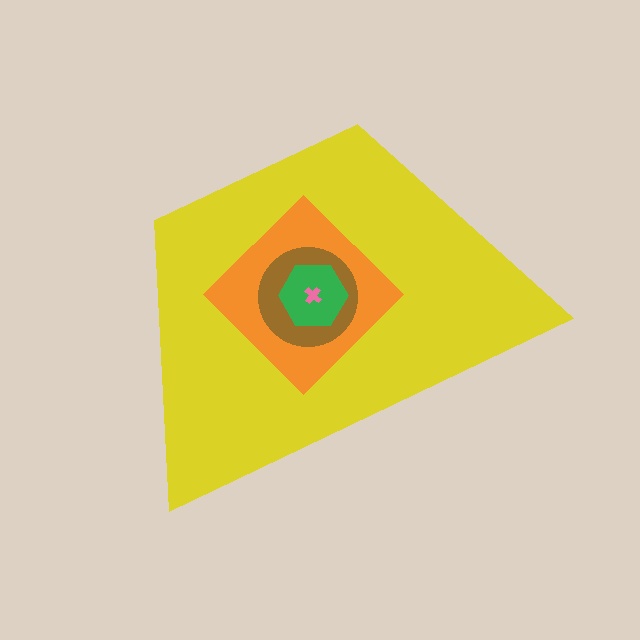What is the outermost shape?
The yellow trapezoid.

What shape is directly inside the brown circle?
The green hexagon.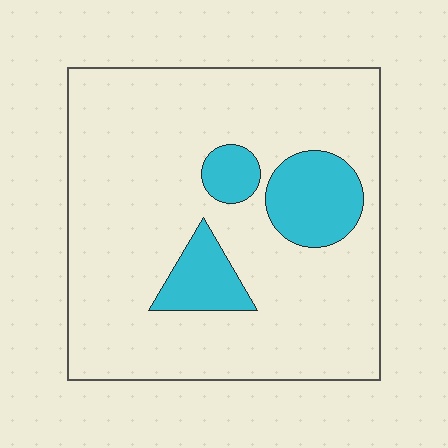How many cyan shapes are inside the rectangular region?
3.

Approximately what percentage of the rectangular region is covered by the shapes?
Approximately 15%.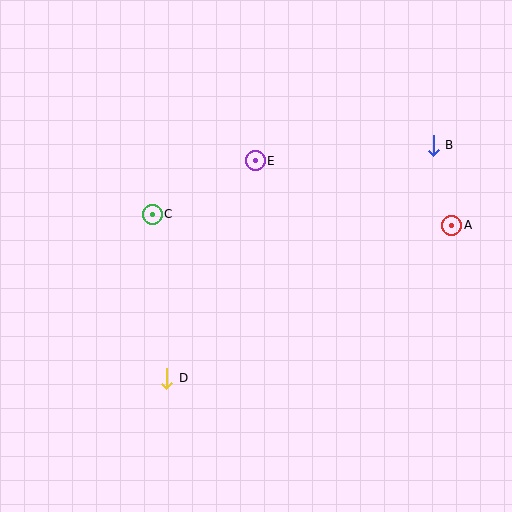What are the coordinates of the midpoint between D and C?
The midpoint between D and C is at (159, 296).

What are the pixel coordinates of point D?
Point D is at (167, 378).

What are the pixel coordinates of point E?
Point E is at (255, 161).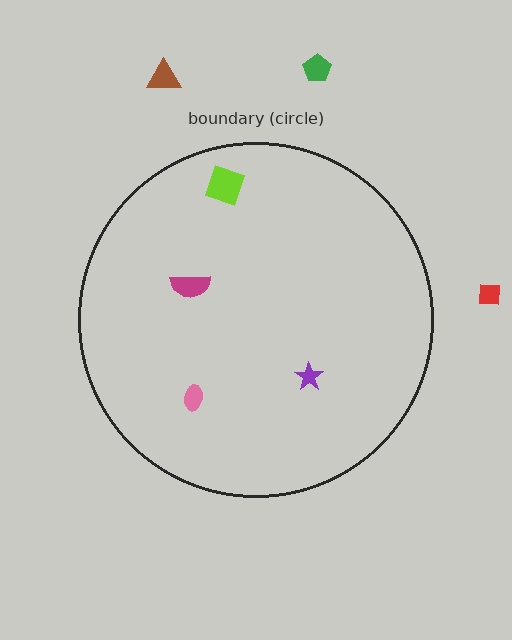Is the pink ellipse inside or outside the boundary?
Inside.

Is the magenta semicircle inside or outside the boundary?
Inside.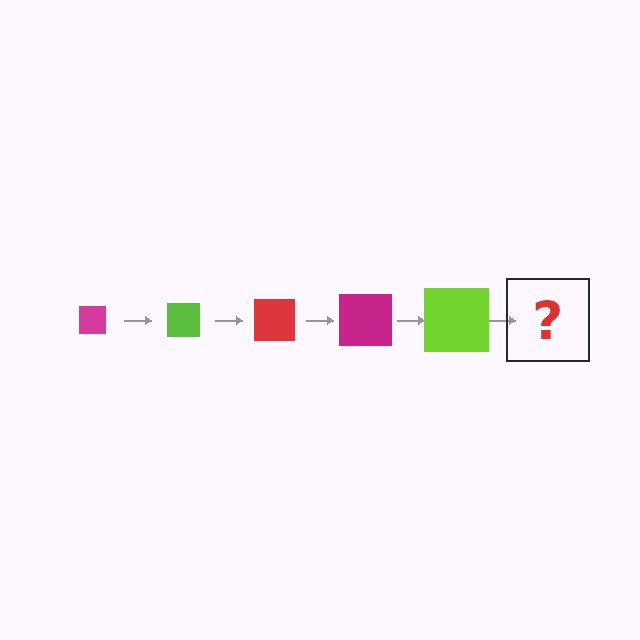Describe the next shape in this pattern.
It should be a red square, larger than the previous one.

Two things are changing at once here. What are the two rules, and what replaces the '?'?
The two rules are that the square grows larger each step and the color cycles through magenta, lime, and red. The '?' should be a red square, larger than the previous one.